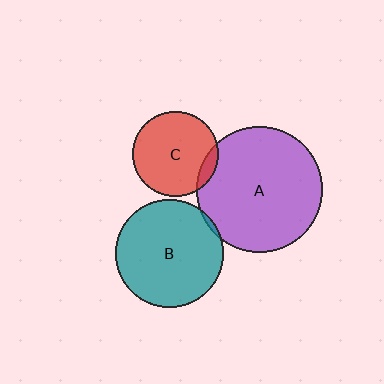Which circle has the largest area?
Circle A (purple).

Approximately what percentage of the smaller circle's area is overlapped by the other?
Approximately 5%.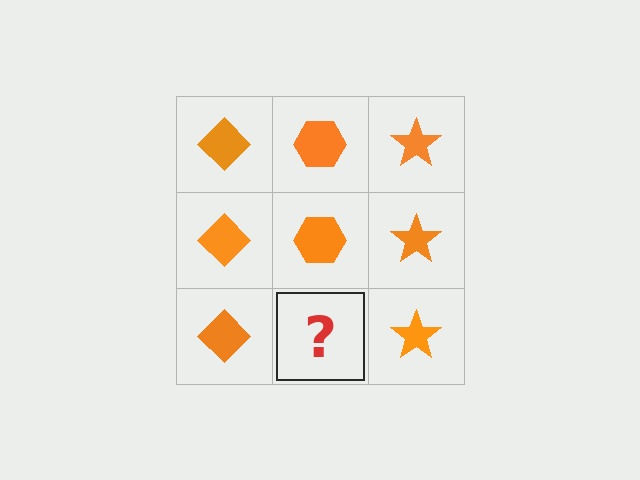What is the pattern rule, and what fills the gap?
The rule is that each column has a consistent shape. The gap should be filled with an orange hexagon.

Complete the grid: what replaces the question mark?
The question mark should be replaced with an orange hexagon.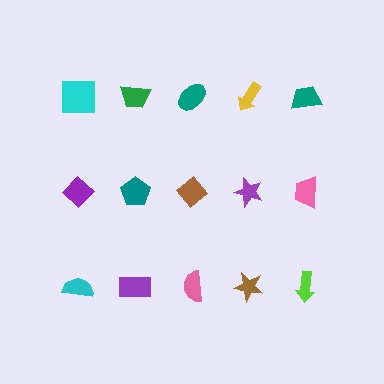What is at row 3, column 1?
A cyan semicircle.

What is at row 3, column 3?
A pink semicircle.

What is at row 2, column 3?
A brown diamond.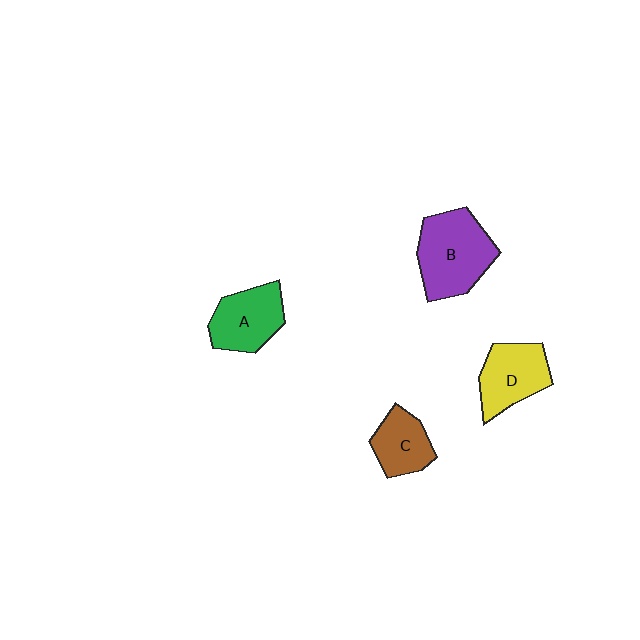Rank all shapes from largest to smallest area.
From largest to smallest: B (purple), D (yellow), A (green), C (brown).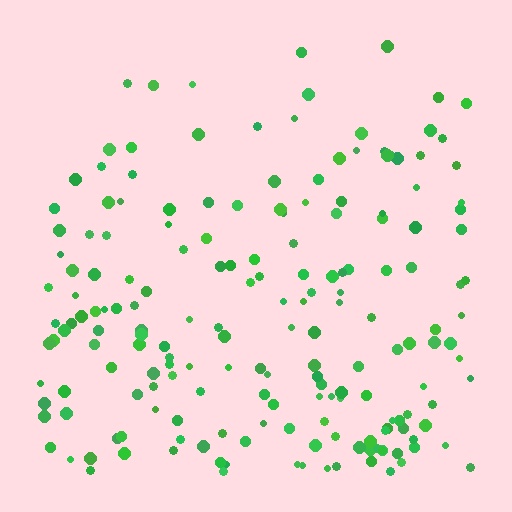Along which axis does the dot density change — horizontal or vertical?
Vertical.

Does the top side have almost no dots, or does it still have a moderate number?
Still a moderate number, just noticeably fewer than the bottom.